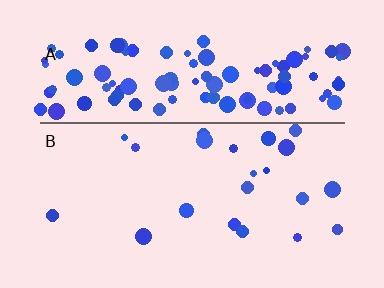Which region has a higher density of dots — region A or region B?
A (the top).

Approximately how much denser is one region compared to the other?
Approximately 5.2× — region A over region B.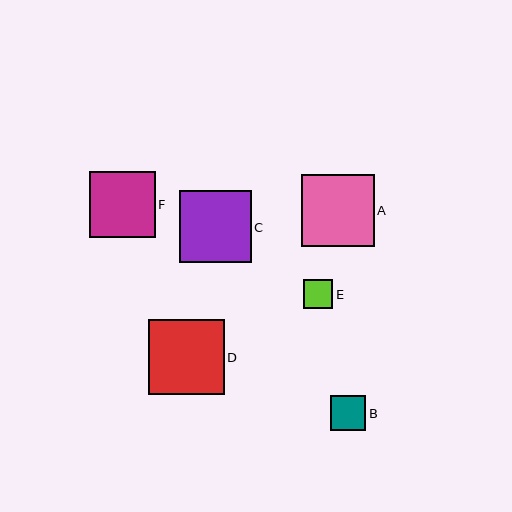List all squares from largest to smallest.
From largest to smallest: D, A, C, F, B, E.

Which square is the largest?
Square D is the largest with a size of approximately 75 pixels.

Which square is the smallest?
Square E is the smallest with a size of approximately 29 pixels.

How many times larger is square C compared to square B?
Square C is approximately 2.0 times the size of square B.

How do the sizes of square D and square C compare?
Square D and square C are approximately the same size.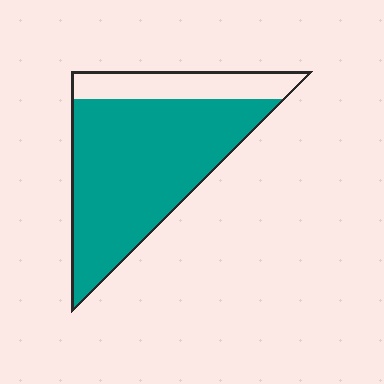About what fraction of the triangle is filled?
About four fifths (4/5).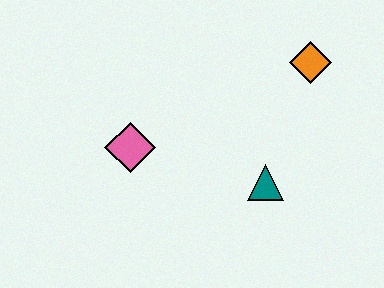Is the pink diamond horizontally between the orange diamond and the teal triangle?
No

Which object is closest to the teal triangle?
The orange diamond is closest to the teal triangle.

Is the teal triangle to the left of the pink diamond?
No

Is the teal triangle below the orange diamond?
Yes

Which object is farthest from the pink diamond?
The orange diamond is farthest from the pink diamond.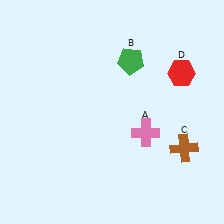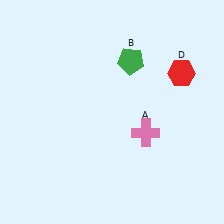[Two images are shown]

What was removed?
The brown cross (C) was removed in Image 2.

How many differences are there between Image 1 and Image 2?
There is 1 difference between the two images.